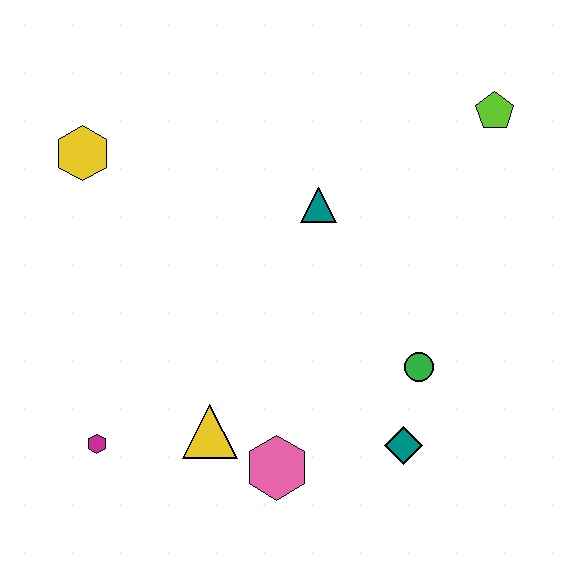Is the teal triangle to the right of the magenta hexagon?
Yes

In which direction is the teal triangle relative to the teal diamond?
The teal triangle is above the teal diamond.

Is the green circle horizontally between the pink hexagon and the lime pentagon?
Yes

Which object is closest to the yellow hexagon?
The teal triangle is closest to the yellow hexagon.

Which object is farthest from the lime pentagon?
The magenta hexagon is farthest from the lime pentagon.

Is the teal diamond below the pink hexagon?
No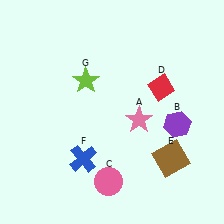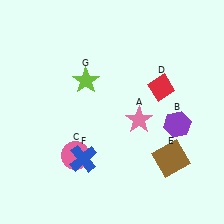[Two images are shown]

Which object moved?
The pink circle (C) moved left.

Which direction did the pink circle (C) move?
The pink circle (C) moved left.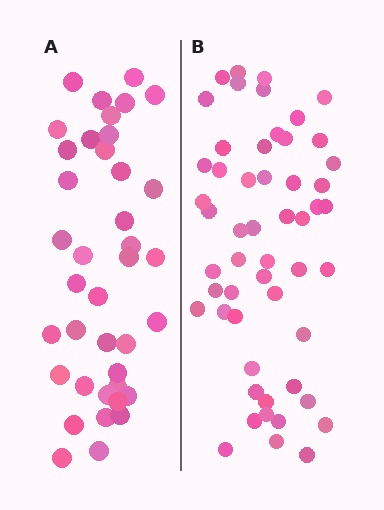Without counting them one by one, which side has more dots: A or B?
Region B (the right region) has more dots.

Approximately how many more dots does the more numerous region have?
Region B has approximately 15 more dots than region A.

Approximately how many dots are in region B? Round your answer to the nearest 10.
About 50 dots. (The exact count is 53, which rounds to 50.)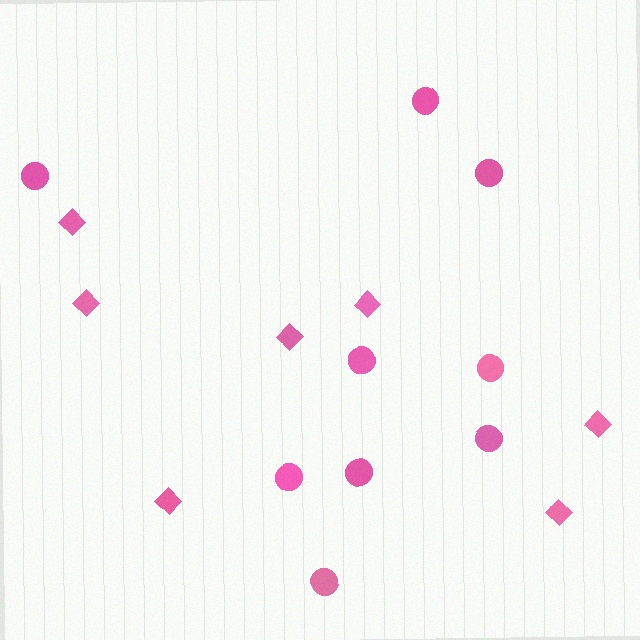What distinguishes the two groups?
There are 2 groups: one group of circles (9) and one group of diamonds (7).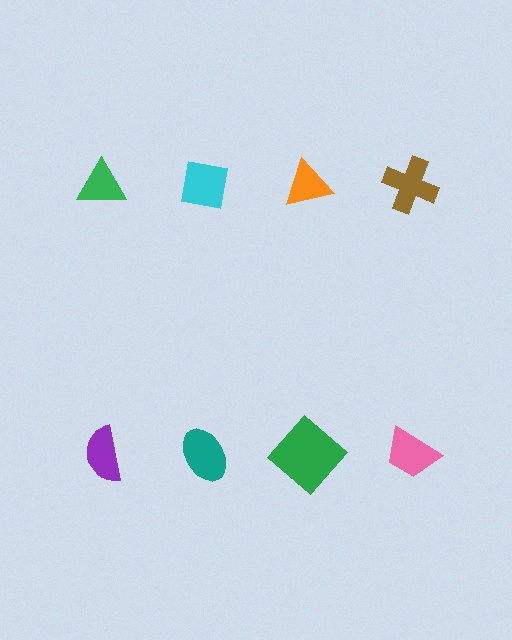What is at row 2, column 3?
A green diamond.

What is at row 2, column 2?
A teal ellipse.